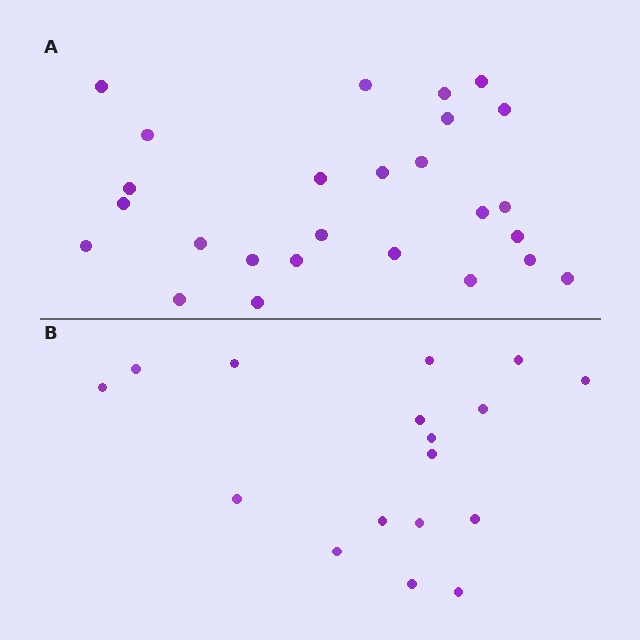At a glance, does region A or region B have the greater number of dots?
Region A (the top region) has more dots.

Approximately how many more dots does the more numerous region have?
Region A has roughly 8 or so more dots than region B.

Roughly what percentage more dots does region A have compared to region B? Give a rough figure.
About 55% more.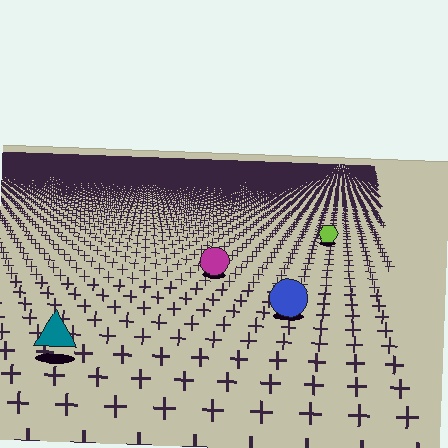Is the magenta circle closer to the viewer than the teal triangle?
No. The teal triangle is closer — you can tell from the texture gradient: the ground texture is coarser near it.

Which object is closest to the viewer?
The teal triangle is closest. The texture marks near it are larger and more spread out.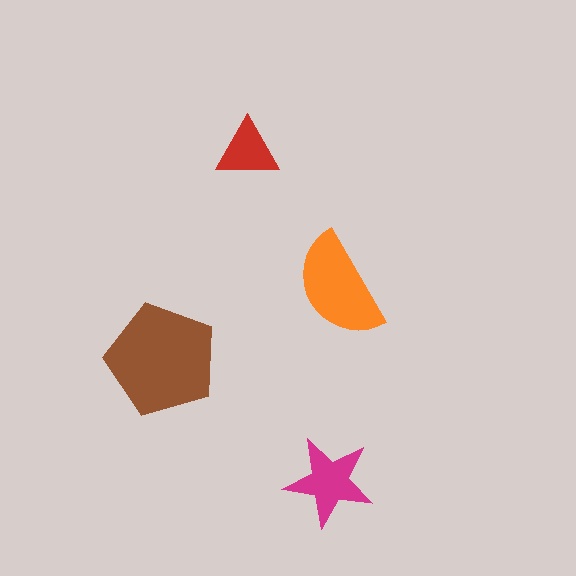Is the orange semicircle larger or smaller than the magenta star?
Larger.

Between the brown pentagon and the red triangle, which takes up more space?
The brown pentagon.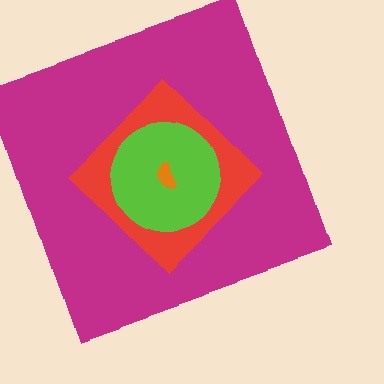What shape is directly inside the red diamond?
The lime circle.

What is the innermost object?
The orange semicircle.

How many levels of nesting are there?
4.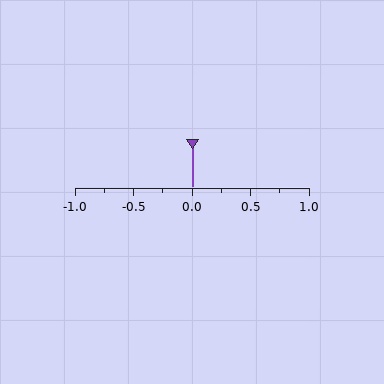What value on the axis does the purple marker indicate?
The marker indicates approximately 0.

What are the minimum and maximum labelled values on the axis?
The axis runs from -1.0 to 1.0.